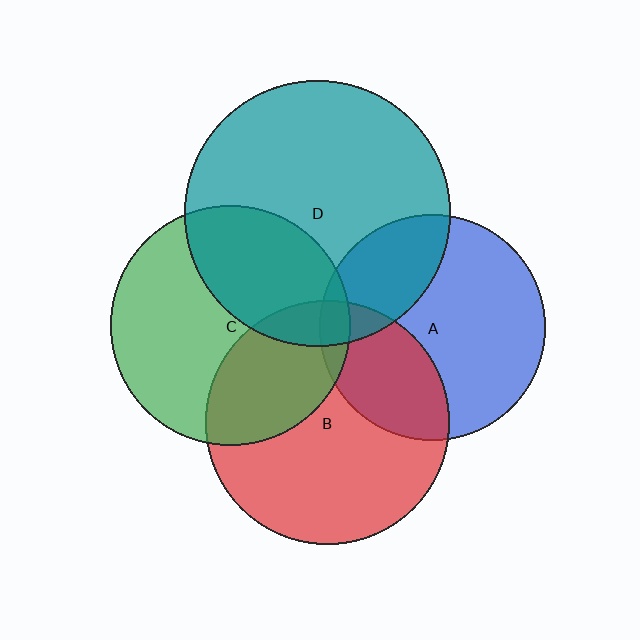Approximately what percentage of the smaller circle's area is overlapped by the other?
Approximately 5%.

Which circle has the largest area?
Circle D (teal).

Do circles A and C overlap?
Yes.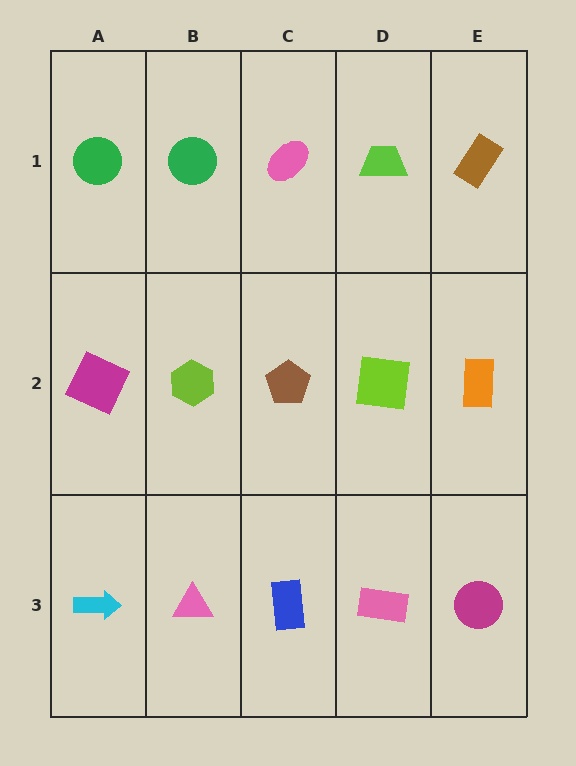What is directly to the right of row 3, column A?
A pink triangle.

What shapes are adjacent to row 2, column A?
A green circle (row 1, column A), a cyan arrow (row 3, column A), a lime hexagon (row 2, column B).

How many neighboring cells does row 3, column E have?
2.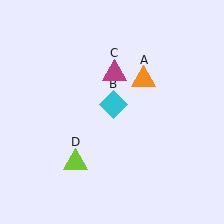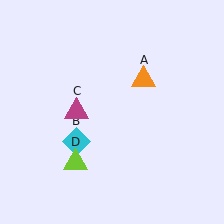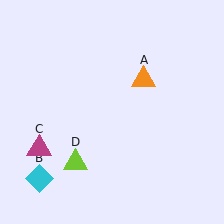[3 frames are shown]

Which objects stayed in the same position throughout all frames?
Orange triangle (object A) and lime triangle (object D) remained stationary.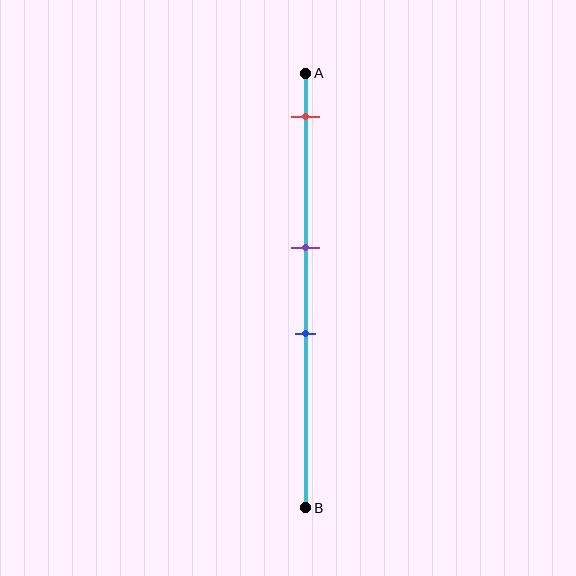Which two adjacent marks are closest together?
The purple and blue marks are the closest adjacent pair.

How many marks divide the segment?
There are 3 marks dividing the segment.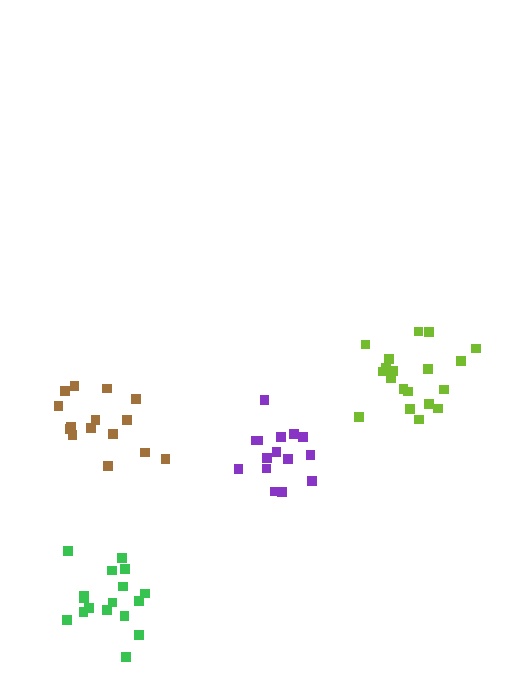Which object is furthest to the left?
The green cluster is leftmost.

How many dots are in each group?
Group 1: 15 dots, Group 2: 17 dots, Group 3: 15 dots, Group 4: 19 dots (66 total).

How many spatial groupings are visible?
There are 4 spatial groupings.